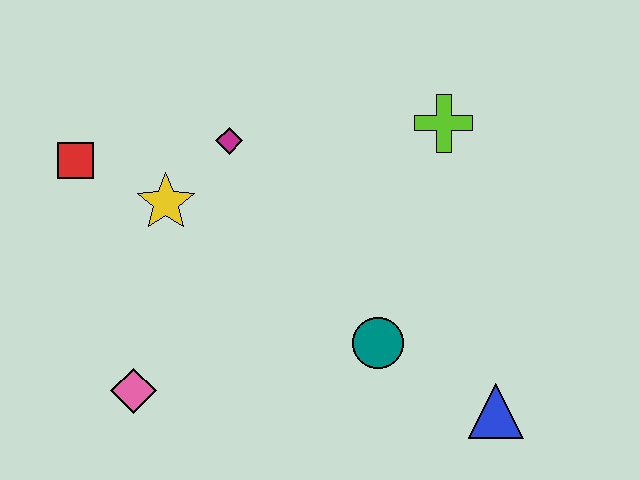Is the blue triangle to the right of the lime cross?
Yes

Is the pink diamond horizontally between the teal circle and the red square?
Yes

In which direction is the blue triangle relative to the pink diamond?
The blue triangle is to the right of the pink diamond.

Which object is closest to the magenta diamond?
The yellow star is closest to the magenta diamond.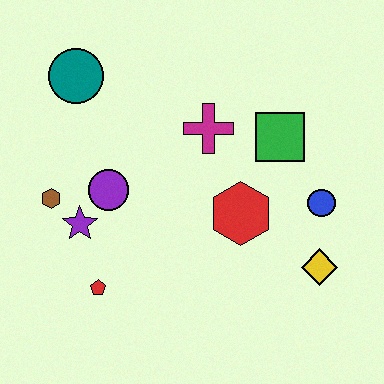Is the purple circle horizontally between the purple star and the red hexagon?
Yes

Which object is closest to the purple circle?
The purple star is closest to the purple circle.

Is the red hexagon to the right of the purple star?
Yes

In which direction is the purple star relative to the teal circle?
The purple star is below the teal circle.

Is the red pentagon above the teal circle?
No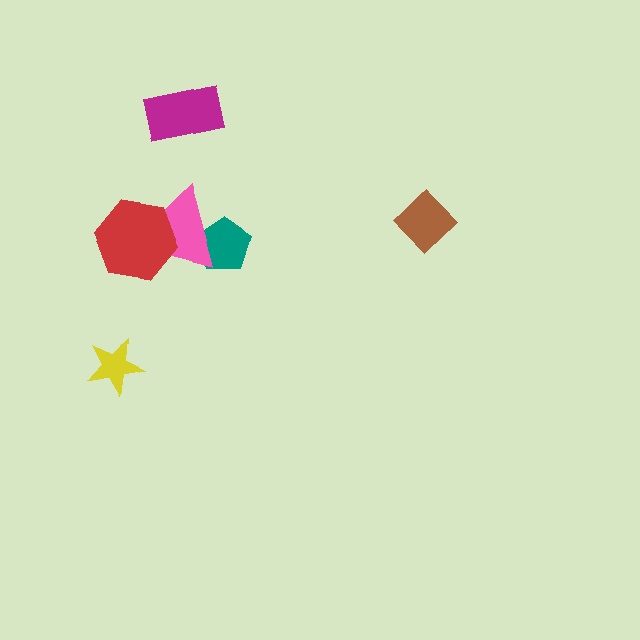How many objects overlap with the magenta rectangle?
0 objects overlap with the magenta rectangle.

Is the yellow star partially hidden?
No, no other shape covers it.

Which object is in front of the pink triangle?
The red hexagon is in front of the pink triangle.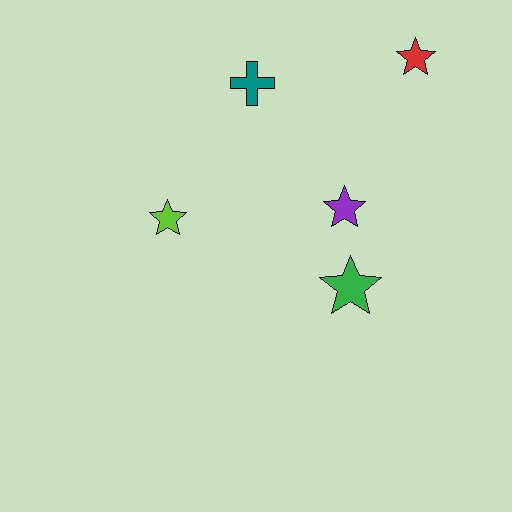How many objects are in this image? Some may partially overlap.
There are 5 objects.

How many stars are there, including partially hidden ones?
There are 4 stars.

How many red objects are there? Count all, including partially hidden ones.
There is 1 red object.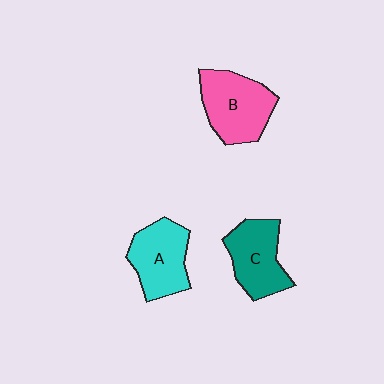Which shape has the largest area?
Shape B (pink).